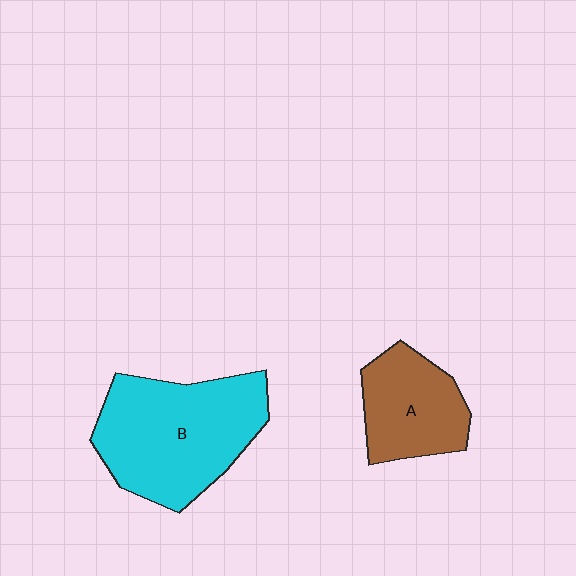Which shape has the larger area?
Shape B (cyan).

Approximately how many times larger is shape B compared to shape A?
Approximately 1.7 times.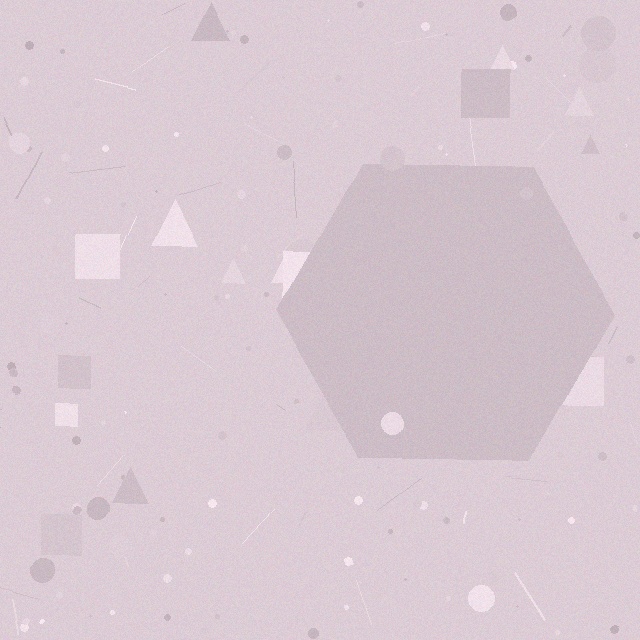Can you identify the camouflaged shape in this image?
The camouflaged shape is a hexagon.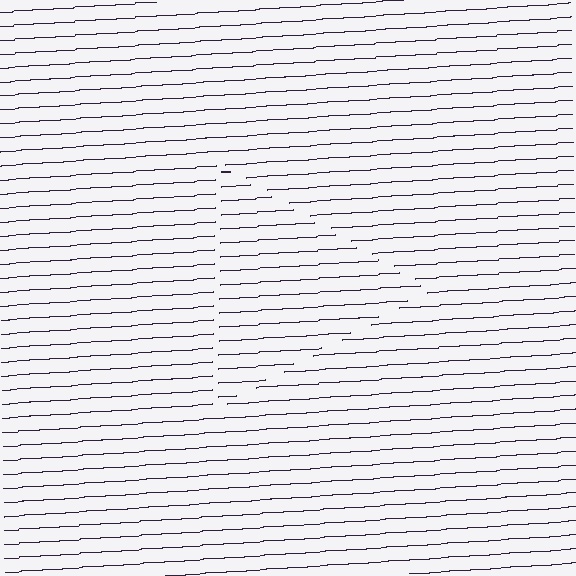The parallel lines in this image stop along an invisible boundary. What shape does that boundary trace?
An illusory triangle. The interior of the shape contains the same grating, shifted by half a period — the contour is defined by the phase discontinuity where line-ends from the inner and outer gratings abut.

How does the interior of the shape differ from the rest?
The interior of the shape contains the same grating, shifted by half a period — the contour is defined by the phase discontinuity where line-ends from the inner and outer gratings abut.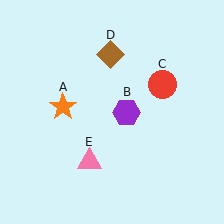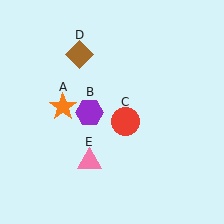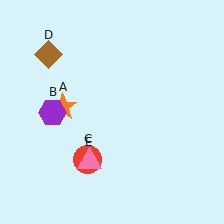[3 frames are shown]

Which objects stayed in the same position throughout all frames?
Orange star (object A) and pink triangle (object E) remained stationary.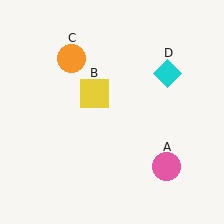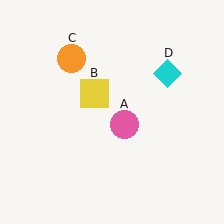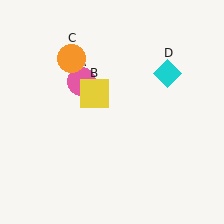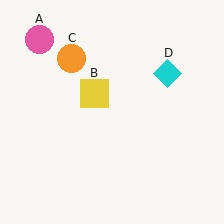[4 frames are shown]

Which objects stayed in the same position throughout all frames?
Yellow square (object B) and orange circle (object C) and cyan diamond (object D) remained stationary.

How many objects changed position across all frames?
1 object changed position: pink circle (object A).